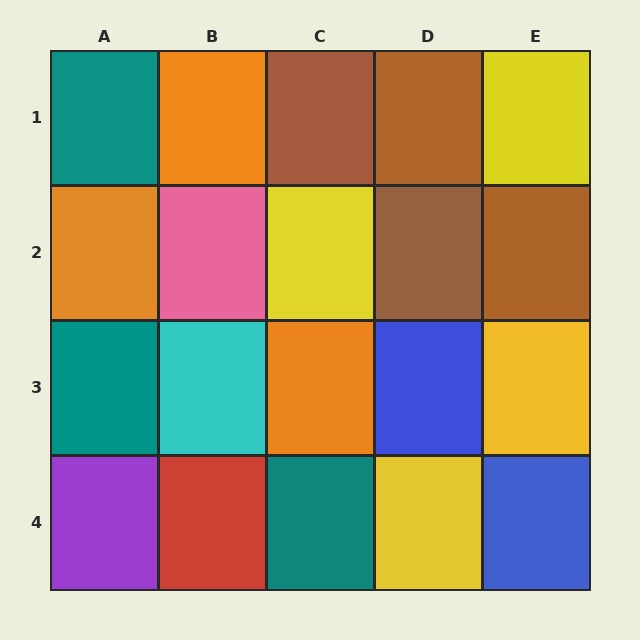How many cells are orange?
3 cells are orange.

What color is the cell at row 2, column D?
Brown.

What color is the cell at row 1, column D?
Brown.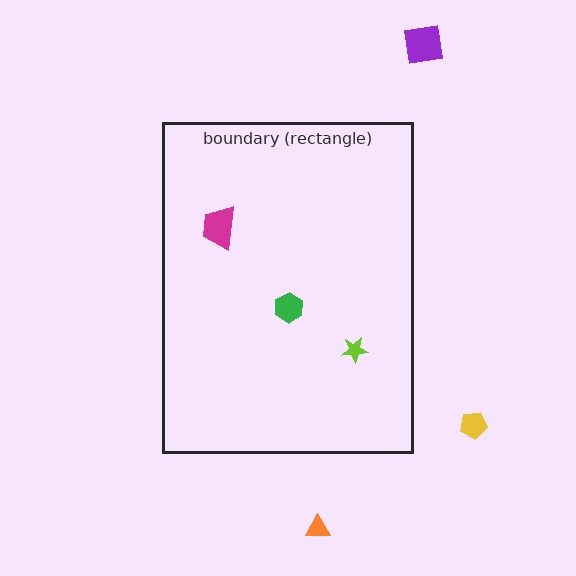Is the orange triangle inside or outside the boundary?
Outside.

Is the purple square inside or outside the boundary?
Outside.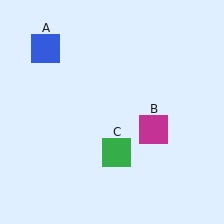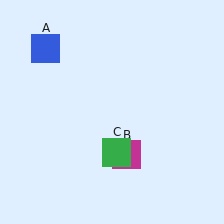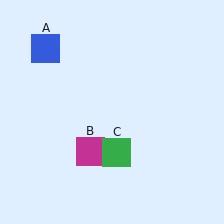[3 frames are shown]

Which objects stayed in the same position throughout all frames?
Blue square (object A) and green square (object C) remained stationary.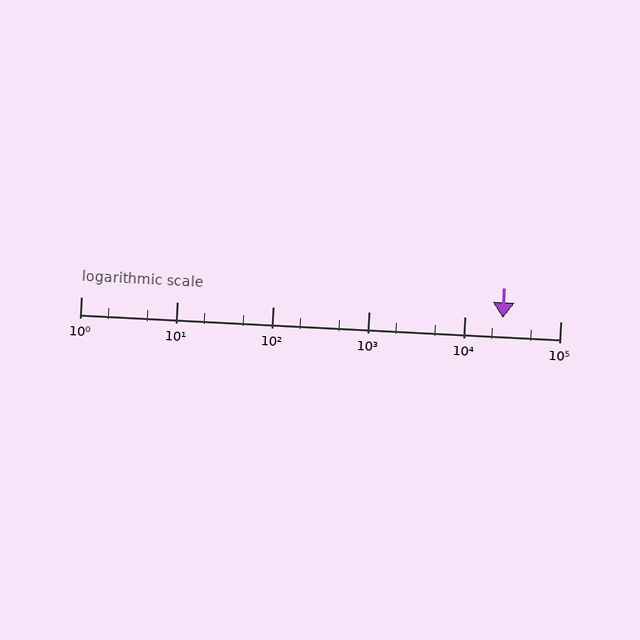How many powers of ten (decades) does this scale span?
The scale spans 5 decades, from 1 to 100000.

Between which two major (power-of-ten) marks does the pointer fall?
The pointer is between 10000 and 100000.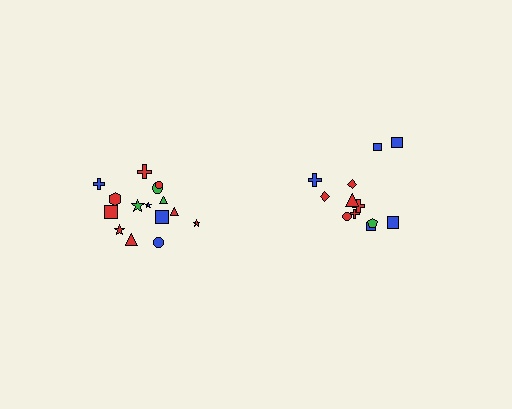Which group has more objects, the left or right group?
The left group.